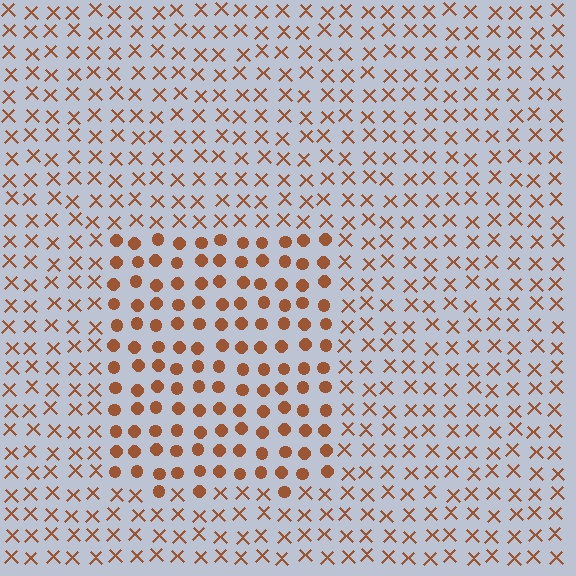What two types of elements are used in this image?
The image uses circles inside the rectangle region and X marks outside it.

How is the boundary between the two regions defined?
The boundary is defined by a change in element shape: circles inside vs. X marks outside. All elements share the same color and spacing.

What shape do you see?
I see a rectangle.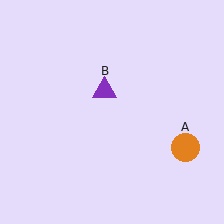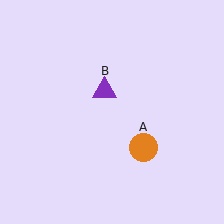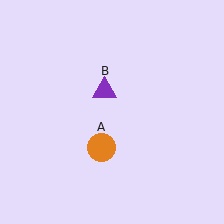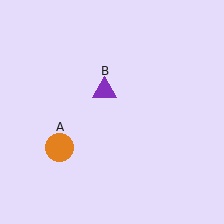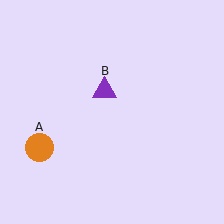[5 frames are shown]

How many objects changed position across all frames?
1 object changed position: orange circle (object A).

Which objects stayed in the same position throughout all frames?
Purple triangle (object B) remained stationary.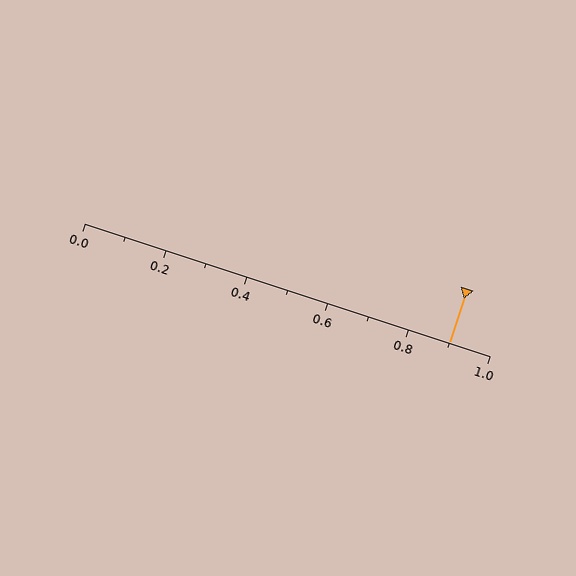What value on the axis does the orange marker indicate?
The marker indicates approximately 0.9.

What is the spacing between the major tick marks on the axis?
The major ticks are spaced 0.2 apart.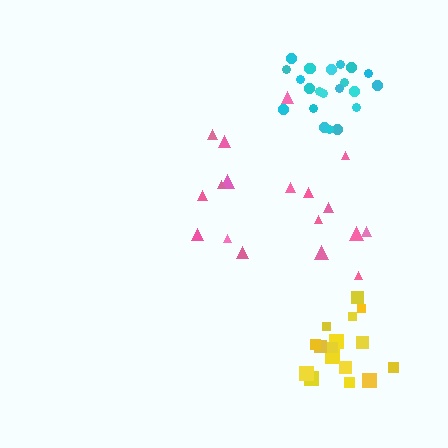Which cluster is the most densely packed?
Cyan.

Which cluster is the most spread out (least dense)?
Pink.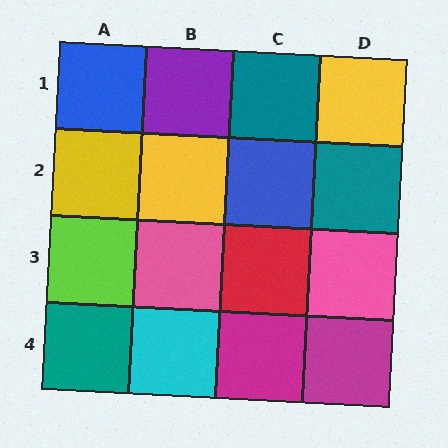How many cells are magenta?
2 cells are magenta.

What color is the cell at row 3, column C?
Red.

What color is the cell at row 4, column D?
Magenta.